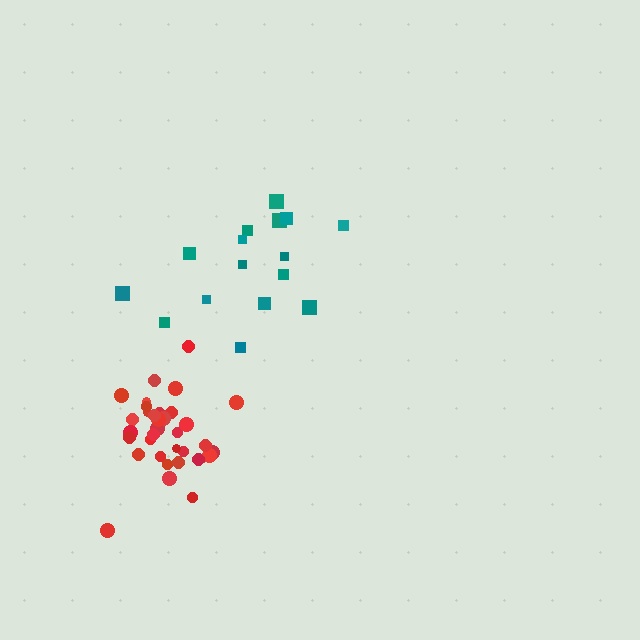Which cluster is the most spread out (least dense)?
Teal.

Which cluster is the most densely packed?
Red.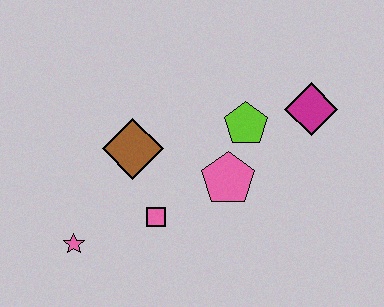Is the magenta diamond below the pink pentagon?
No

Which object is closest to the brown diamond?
The pink square is closest to the brown diamond.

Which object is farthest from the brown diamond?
The magenta diamond is farthest from the brown diamond.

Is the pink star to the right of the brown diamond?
No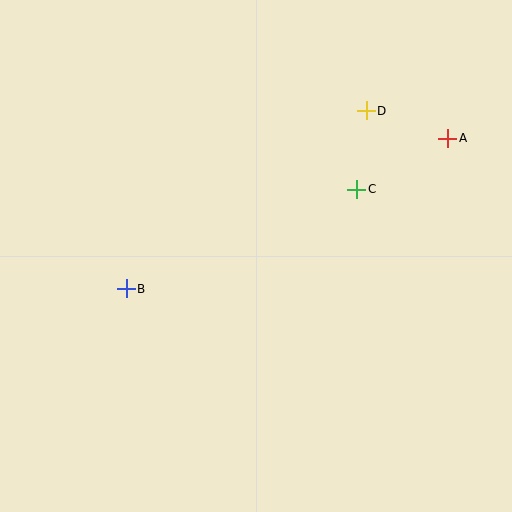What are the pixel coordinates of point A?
Point A is at (448, 138).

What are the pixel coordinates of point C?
Point C is at (357, 189).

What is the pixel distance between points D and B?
The distance between D and B is 299 pixels.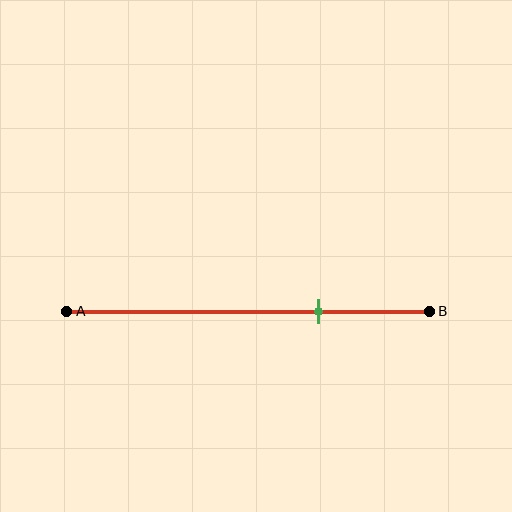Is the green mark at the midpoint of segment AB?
No, the mark is at about 70% from A, not at the 50% midpoint.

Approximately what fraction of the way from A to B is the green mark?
The green mark is approximately 70% of the way from A to B.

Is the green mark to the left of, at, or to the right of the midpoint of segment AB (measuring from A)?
The green mark is to the right of the midpoint of segment AB.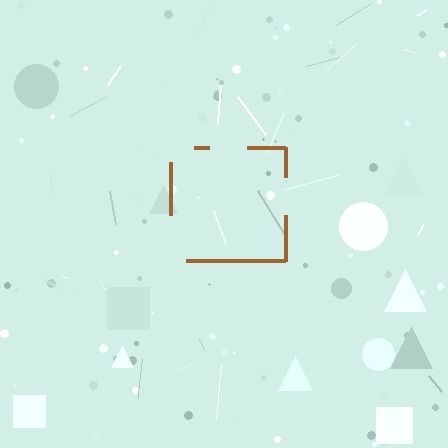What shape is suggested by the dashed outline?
The dashed outline suggests a square.